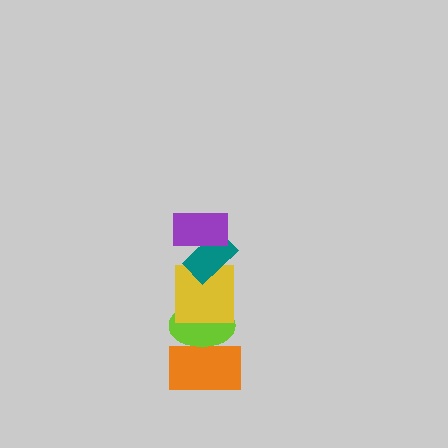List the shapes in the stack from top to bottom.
From top to bottom: the purple rectangle, the teal rectangle, the yellow square, the lime ellipse, the orange rectangle.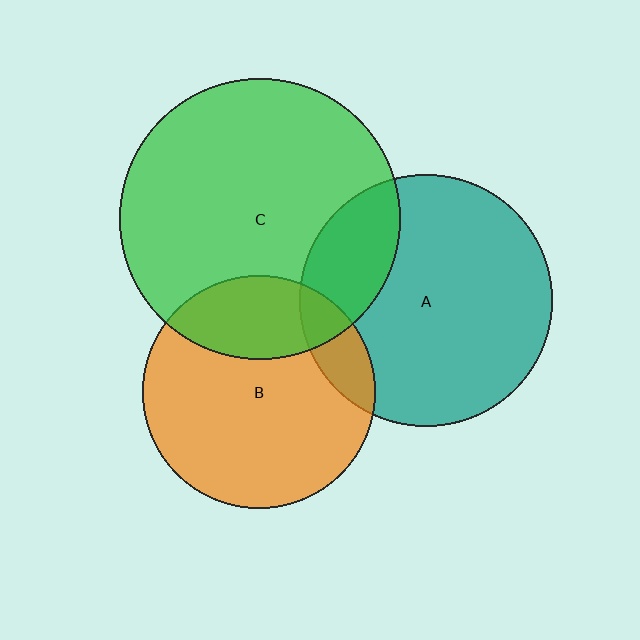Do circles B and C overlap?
Yes.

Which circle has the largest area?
Circle C (green).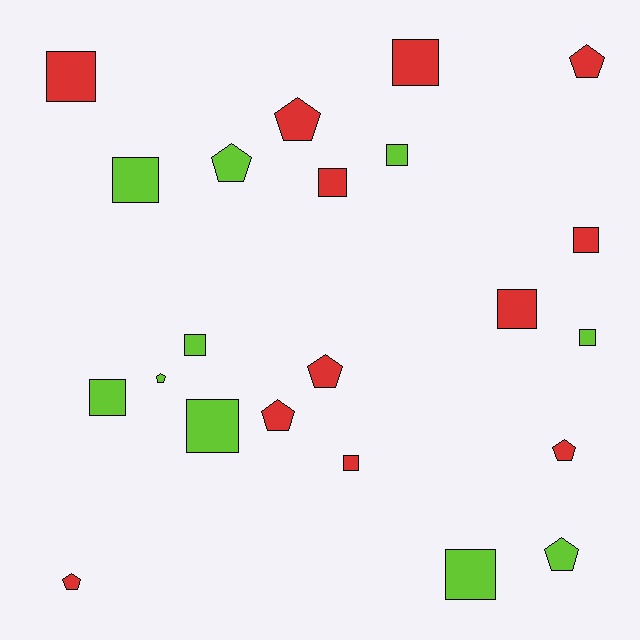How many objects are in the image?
There are 22 objects.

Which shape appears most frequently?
Square, with 13 objects.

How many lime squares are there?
There are 7 lime squares.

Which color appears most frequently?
Red, with 12 objects.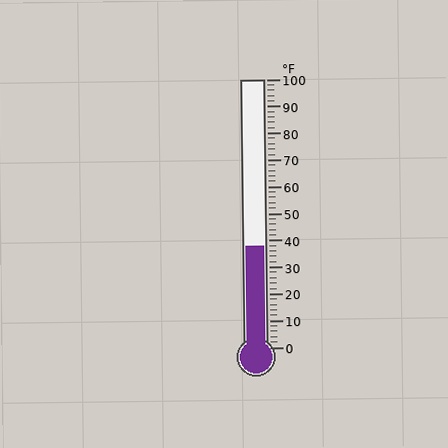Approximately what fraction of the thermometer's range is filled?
The thermometer is filled to approximately 40% of its range.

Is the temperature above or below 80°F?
The temperature is below 80°F.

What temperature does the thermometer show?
The thermometer shows approximately 38°F.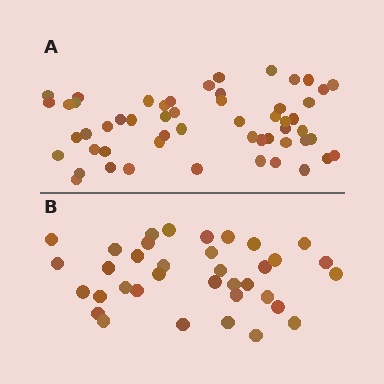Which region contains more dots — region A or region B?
Region A (the top region) has more dots.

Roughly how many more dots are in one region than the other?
Region A has approximately 20 more dots than region B.